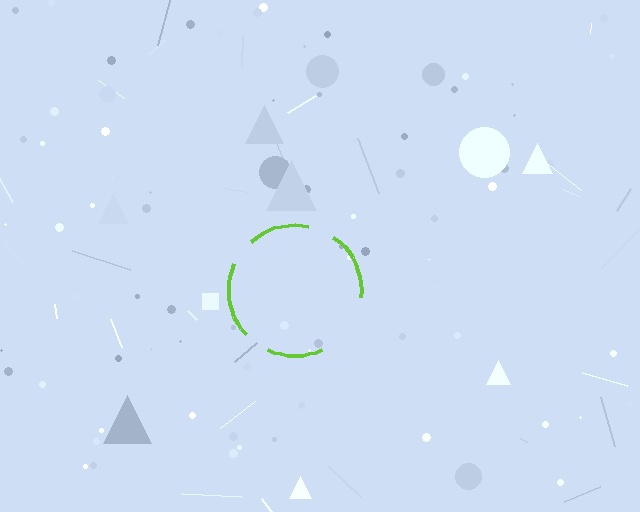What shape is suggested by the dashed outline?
The dashed outline suggests a circle.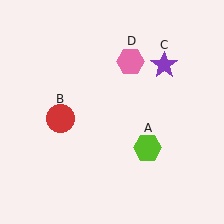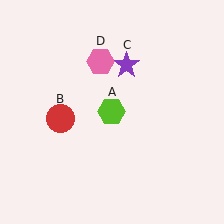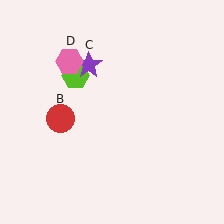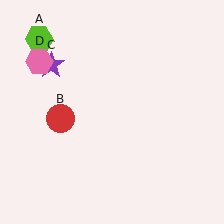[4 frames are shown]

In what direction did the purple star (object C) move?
The purple star (object C) moved left.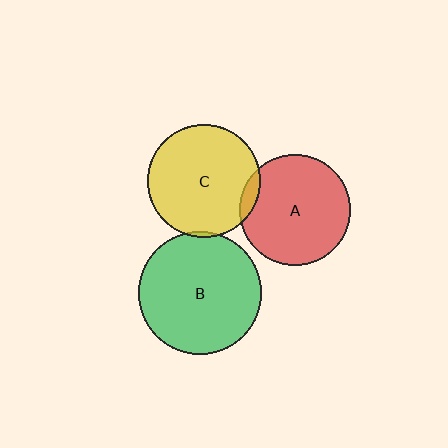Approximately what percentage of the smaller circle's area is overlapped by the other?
Approximately 5%.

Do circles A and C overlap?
Yes.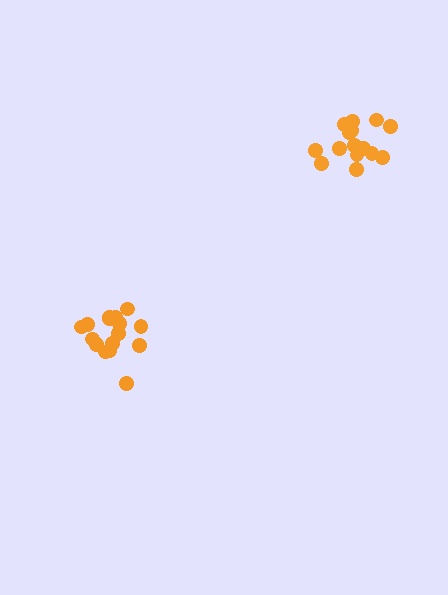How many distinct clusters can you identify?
There are 2 distinct clusters.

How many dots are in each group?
Group 1: 15 dots, Group 2: 16 dots (31 total).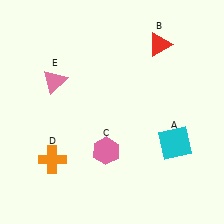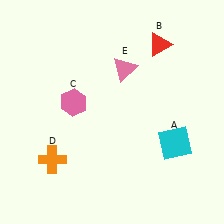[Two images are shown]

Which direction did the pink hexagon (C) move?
The pink hexagon (C) moved up.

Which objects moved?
The objects that moved are: the pink hexagon (C), the pink triangle (E).